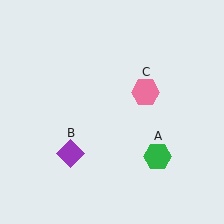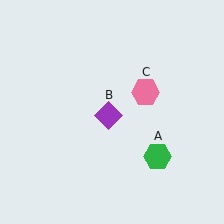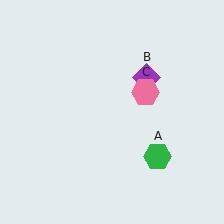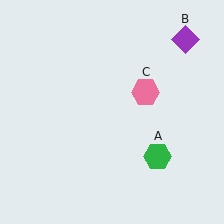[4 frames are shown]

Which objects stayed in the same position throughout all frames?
Green hexagon (object A) and pink hexagon (object C) remained stationary.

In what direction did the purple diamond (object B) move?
The purple diamond (object B) moved up and to the right.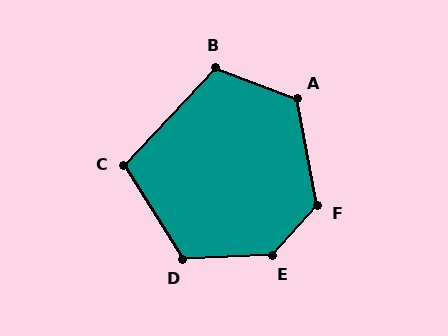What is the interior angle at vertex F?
Approximately 128 degrees (obtuse).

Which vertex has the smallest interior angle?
C, at approximately 105 degrees.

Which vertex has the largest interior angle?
E, at approximately 134 degrees.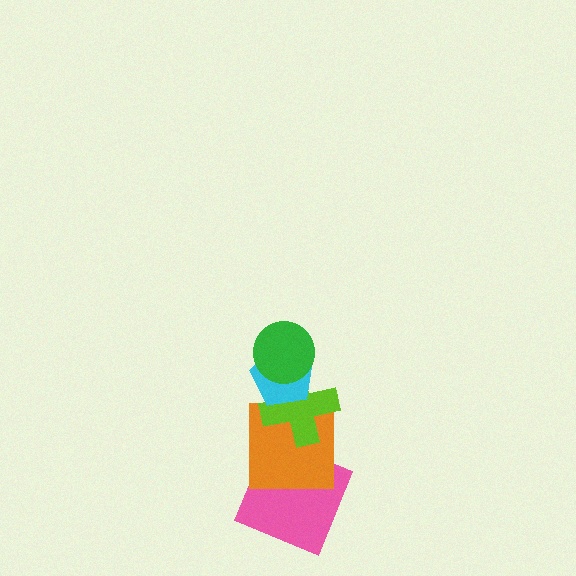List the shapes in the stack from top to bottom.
From top to bottom: the green circle, the cyan pentagon, the lime cross, the orange square, the pink square.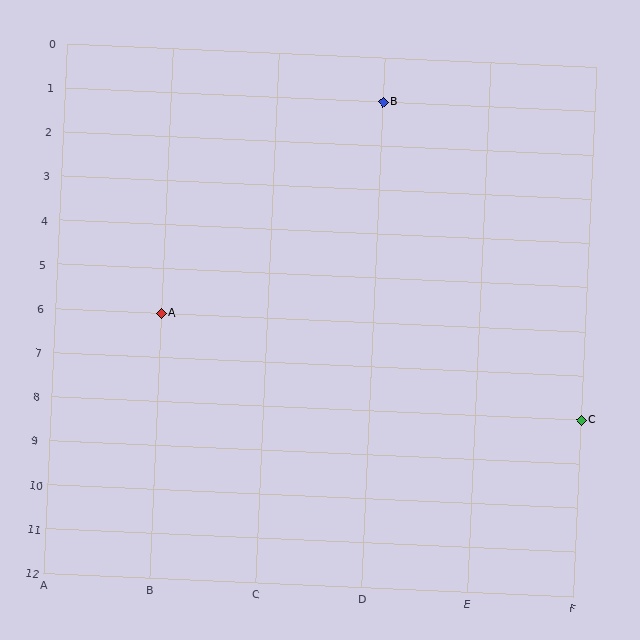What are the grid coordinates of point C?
Point C is at grid coordinates (F, 8).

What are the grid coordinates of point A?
Point A is at grid coordinates (B, 6).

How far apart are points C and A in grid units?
Points C and A are 4 columns and 2 rows apart (about 4.5 grid units diagonally).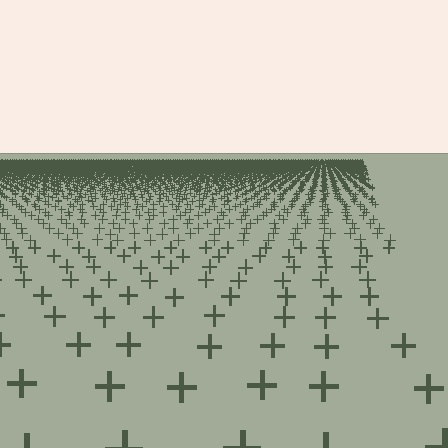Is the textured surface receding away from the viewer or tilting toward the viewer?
The surface is receding away from the viewer. Texture elements get smaller and denser toward the top.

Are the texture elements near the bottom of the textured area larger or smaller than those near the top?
Larger. Near the bottom, elements are closer to the viewer and appear at a bigger on-screen size.